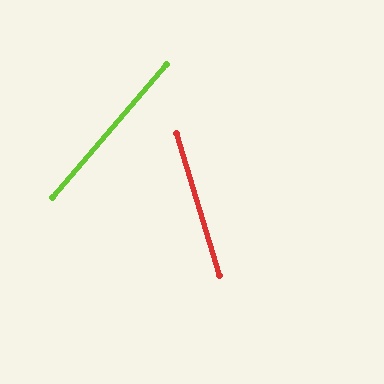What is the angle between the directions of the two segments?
Approximately 57 degrees.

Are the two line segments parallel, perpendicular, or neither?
Neither parallel nor perpendicular — they differ by about 57°.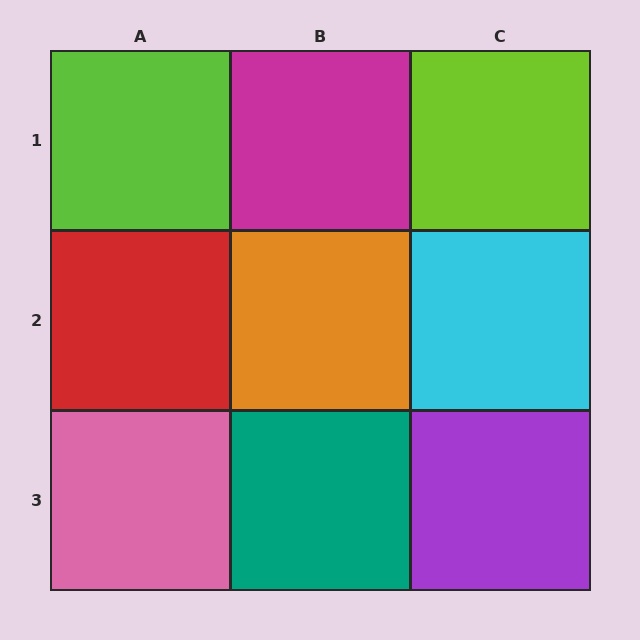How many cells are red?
1 cell is red.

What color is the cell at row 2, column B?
Orange.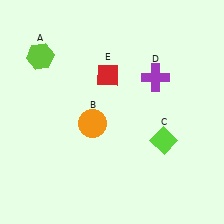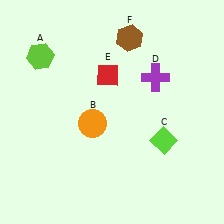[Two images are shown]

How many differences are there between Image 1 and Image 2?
There is 1 difference between the two images.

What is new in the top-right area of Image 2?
A brown hexagon (F) was added in the top-right area of Image 2.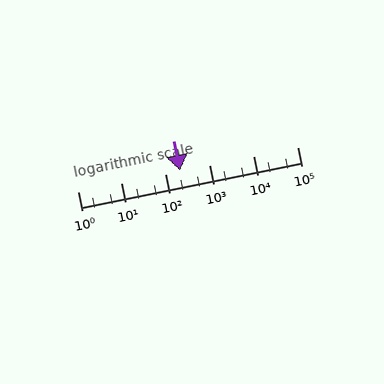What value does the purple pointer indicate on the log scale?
The pointer indicates approximately 220.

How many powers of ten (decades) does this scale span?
The scale spans 5 decades, from 1 to 100000.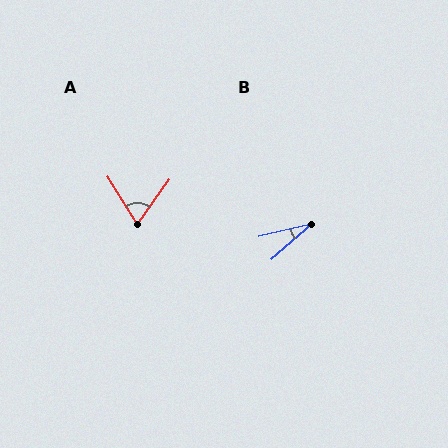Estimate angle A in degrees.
Approximately 67 degrees.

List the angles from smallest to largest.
B (27°), A (67°).